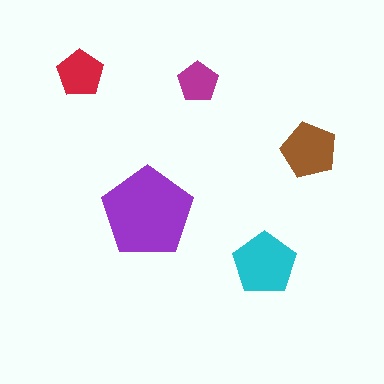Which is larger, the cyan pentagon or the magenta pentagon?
The cyan one.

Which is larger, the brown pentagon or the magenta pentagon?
The brown one.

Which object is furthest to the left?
The red pentagon is leftmost.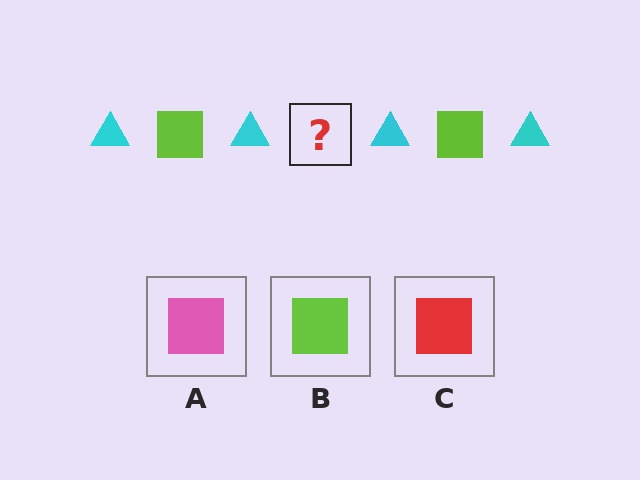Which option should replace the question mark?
Option B.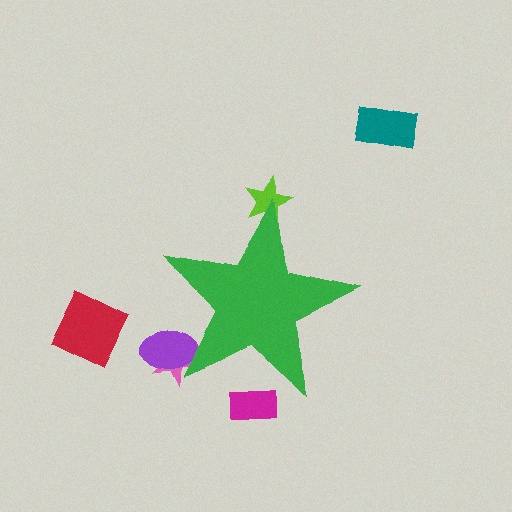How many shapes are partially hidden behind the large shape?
4 shapes are partially hidden.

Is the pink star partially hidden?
Yes, the pink star is partially hidden behind the green star.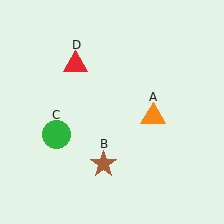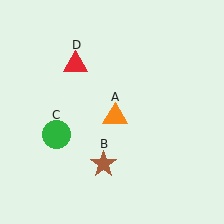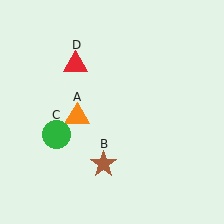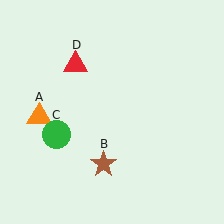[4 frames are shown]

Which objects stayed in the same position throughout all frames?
Brown star (object B) and green circle (object C) and red triangle (object D) remained stationary.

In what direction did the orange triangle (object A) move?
The orange triangle (object A) moved left.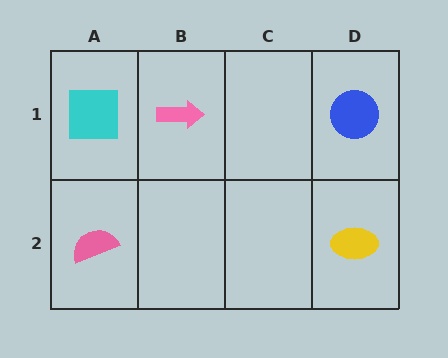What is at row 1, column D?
A blue circle.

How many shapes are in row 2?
2 shapes.